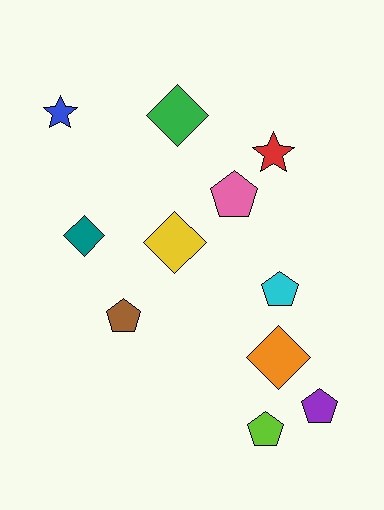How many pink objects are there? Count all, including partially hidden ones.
There is 1 pink object.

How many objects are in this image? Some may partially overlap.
There are 11 objects.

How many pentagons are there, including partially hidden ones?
There are 5 pentagons.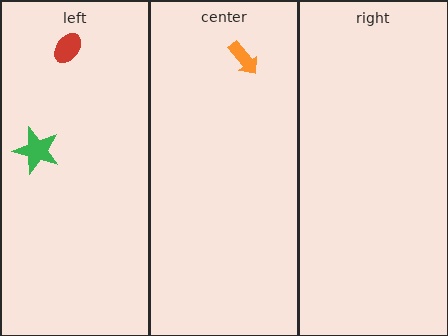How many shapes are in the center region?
1.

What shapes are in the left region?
The green star, the red ellipse.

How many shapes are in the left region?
2.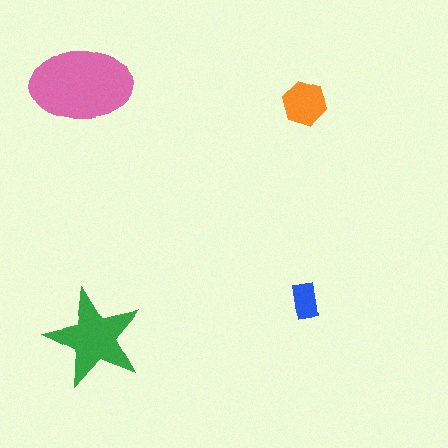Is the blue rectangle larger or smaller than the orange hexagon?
Smaller.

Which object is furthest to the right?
The orange hexagon is rightmost.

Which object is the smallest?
The blue rectangle.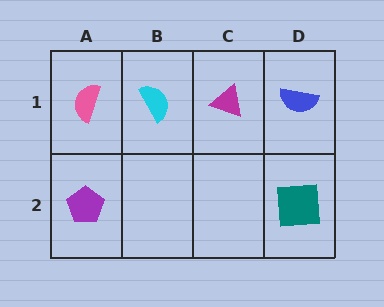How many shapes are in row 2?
2 shapes.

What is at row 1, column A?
A pink semicircle.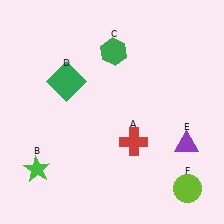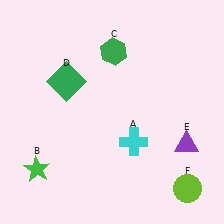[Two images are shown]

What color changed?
The cross (A) changed from red in Image 1 to cyan in Image 2.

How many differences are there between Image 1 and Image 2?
There is 1 difference between the two images.